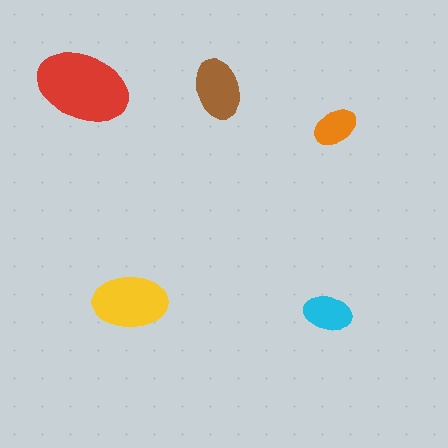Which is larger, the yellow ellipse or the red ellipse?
The red one.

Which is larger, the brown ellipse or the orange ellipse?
The brown one.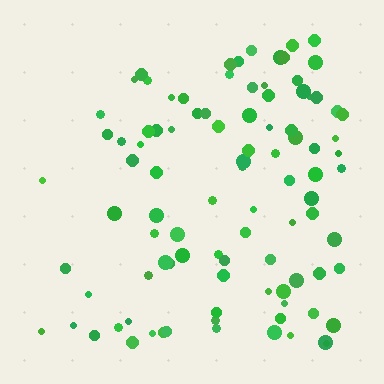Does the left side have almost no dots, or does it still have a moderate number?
Still a moderate number, just noticeably fewer than the right.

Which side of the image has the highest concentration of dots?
The right.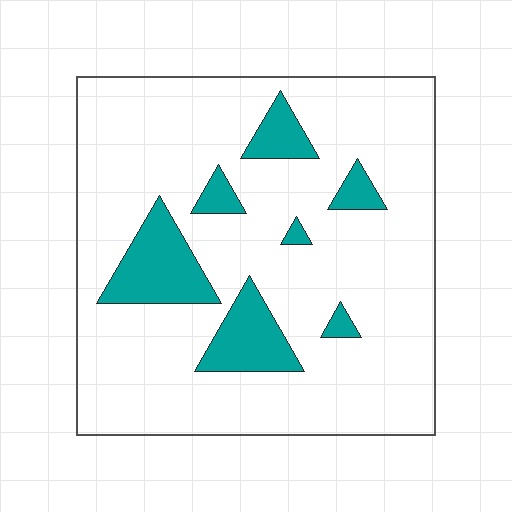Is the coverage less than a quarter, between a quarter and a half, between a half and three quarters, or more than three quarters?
Less than a quarter.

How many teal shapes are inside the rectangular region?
7.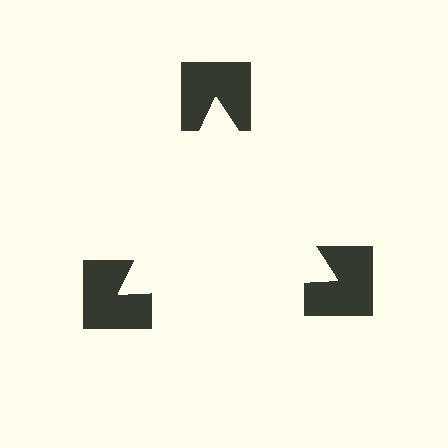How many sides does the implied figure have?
3 sides.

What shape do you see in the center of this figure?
An illusory triangle — its edges are inferred from the aligned wedge cuts in the notched squares, not physically drawn.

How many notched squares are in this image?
There are 3 — one at each vertex of the illusory triangle.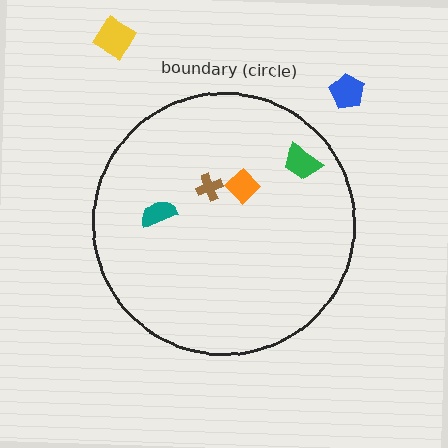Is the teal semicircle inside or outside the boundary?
Inside.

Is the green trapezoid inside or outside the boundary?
Inside.